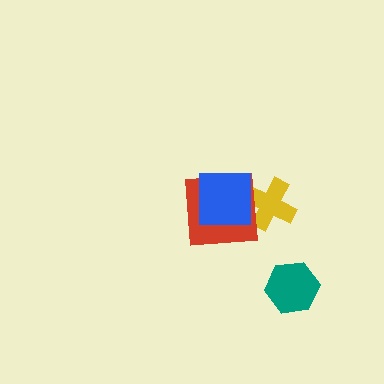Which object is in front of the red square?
The blue square is in front of the red square.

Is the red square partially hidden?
Yes, it is partially covered by another shape.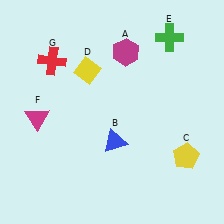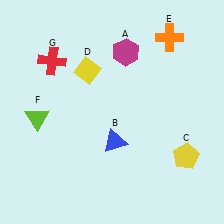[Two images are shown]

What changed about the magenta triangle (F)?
In Image 1, F is magenta. In Image 2, it changed to lime.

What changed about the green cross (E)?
In Image 1, E is green. In Image 2, it changed to orange.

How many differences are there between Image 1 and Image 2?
There are 2 differences between the two images.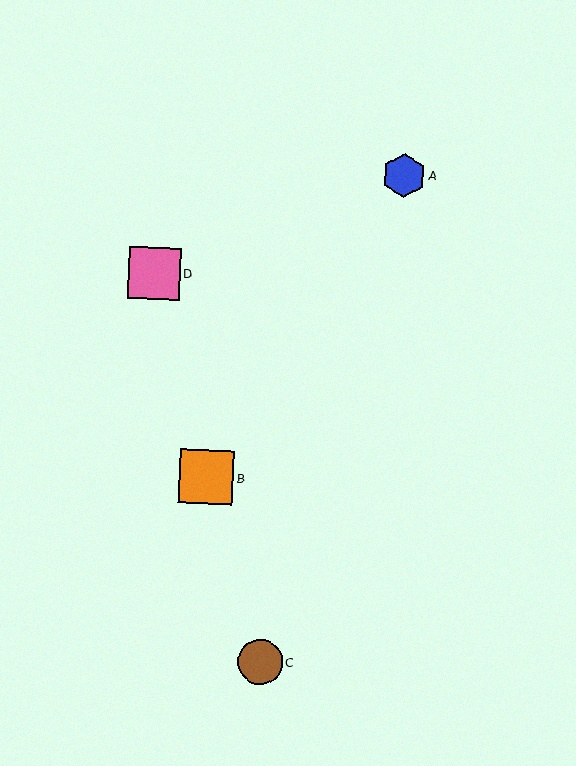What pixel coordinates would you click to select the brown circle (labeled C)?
Click at (260, 662) to select the brown circle C.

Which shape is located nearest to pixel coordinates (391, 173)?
The blue hexagon (labeled A) at (404, 175) is nearest to that location.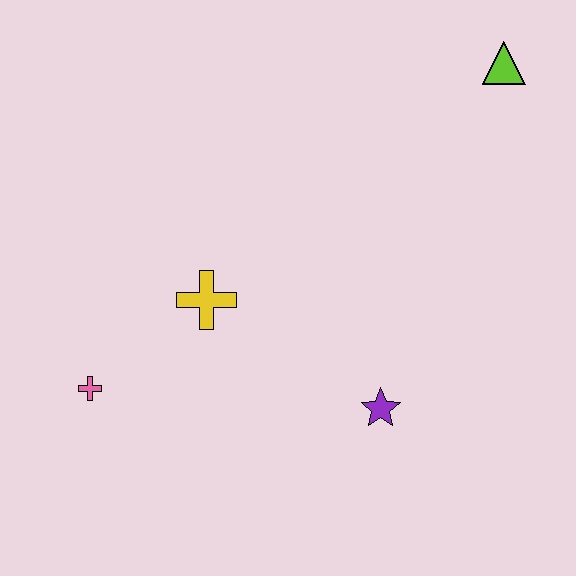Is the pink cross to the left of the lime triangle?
Yes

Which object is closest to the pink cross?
The yellow cross is closest to the pink cross.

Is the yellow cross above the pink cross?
Yes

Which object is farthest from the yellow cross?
The lime triangle is farthest from the yellow cross.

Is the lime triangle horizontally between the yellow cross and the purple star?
No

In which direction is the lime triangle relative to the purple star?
The lime triangle is above the purple star.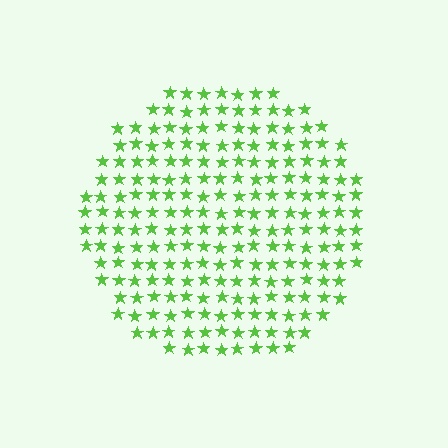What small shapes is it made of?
It is made of small stars.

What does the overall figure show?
The overall figure shows a circle.